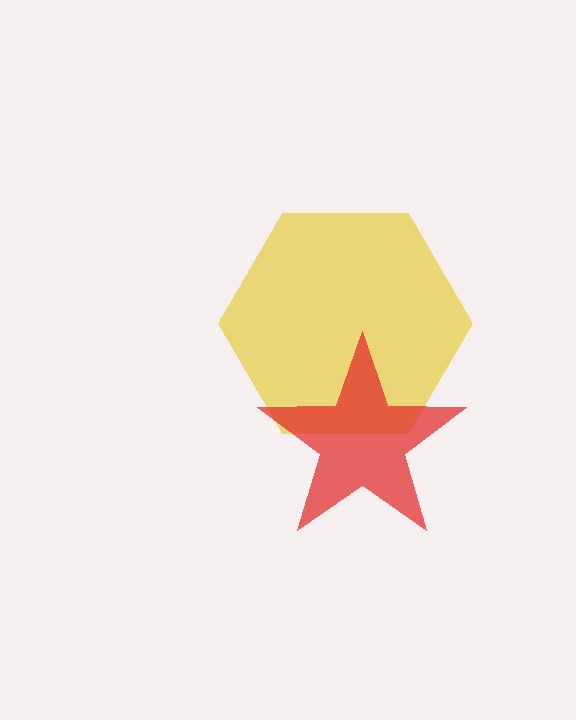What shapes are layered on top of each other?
The layered shapes are: a yellow hexagon, a red star.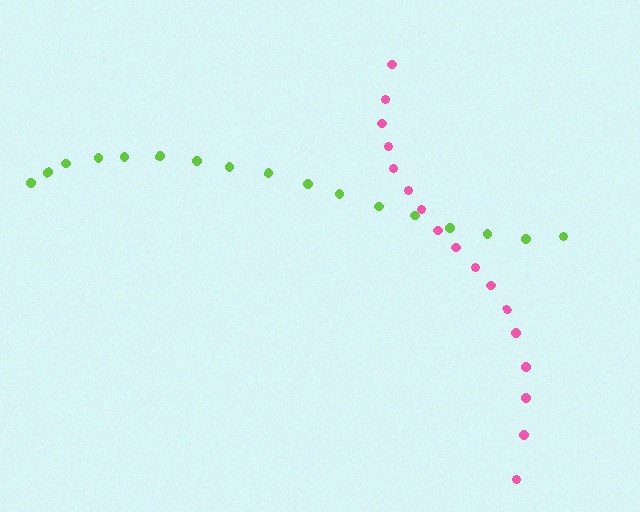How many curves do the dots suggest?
There are 2 distinct paths.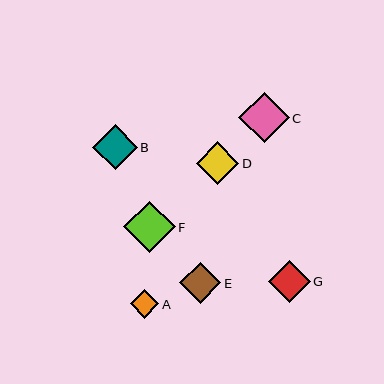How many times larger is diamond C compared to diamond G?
Diamond C is approximately 1.2 times the size of diamond G.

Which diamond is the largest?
Diamond F is the largest with a size of approximately 52 pixels.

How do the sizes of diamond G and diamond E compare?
Diamond G and diamond E are approximately the same size.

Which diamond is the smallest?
Diamond A is the smallest with a size of approximately 29 pixels.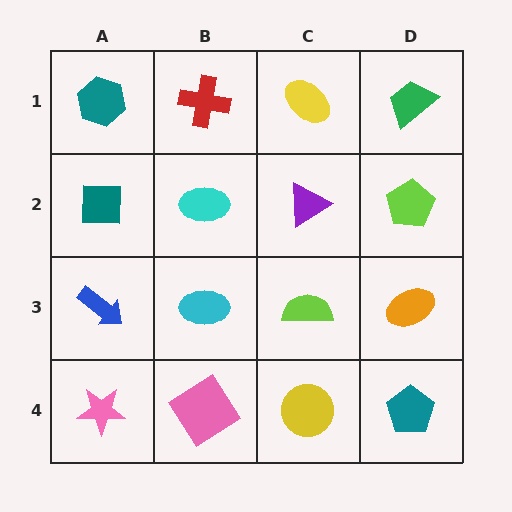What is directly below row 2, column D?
An orange ellipse.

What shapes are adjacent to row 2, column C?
A yellow ellipse (row 1, column C), a lime semicircle (row 3, column C), a cyan ellipse (row 2, column B), a lime pentagon (row 2, column D).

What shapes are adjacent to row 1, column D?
A lime pentagon (row 2, column D), a yellow ellipse (row 1, column C).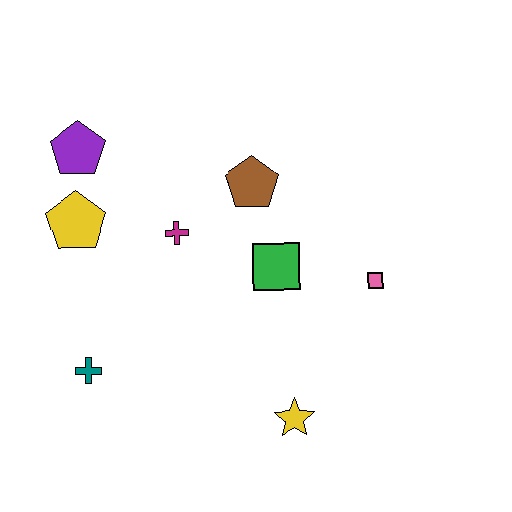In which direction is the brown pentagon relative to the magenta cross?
The brown pentagon is to the right of the magenta cross.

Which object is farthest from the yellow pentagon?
The pink square is farthest from the yellow pentagon.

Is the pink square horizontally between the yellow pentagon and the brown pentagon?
No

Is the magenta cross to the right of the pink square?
No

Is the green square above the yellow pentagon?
No